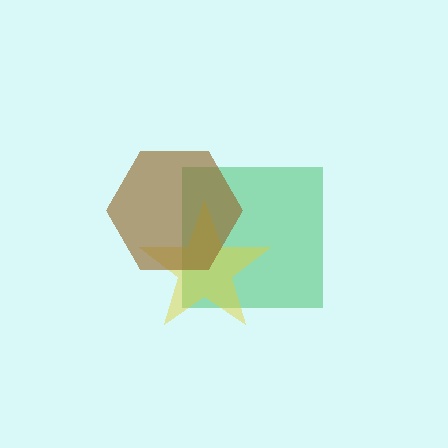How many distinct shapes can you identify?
There are 3 distinct shapes: a green square, a yellow star, a brown hexagon.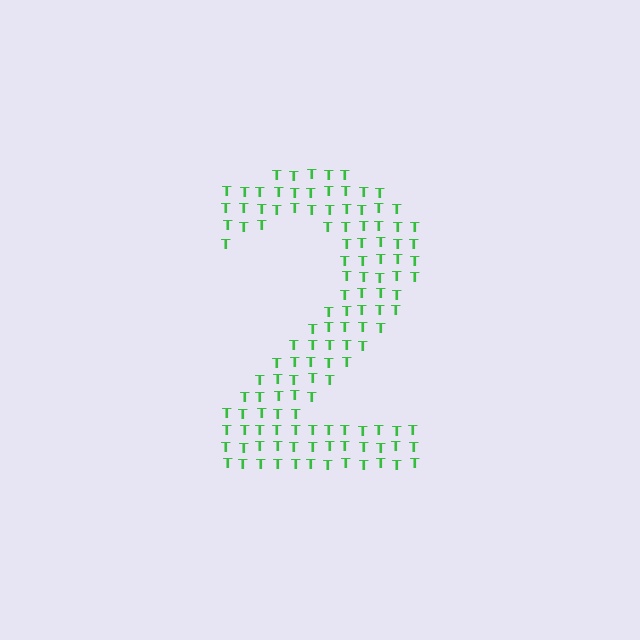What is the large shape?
The large shape is the digit 2.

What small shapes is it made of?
It is made of small letter T's.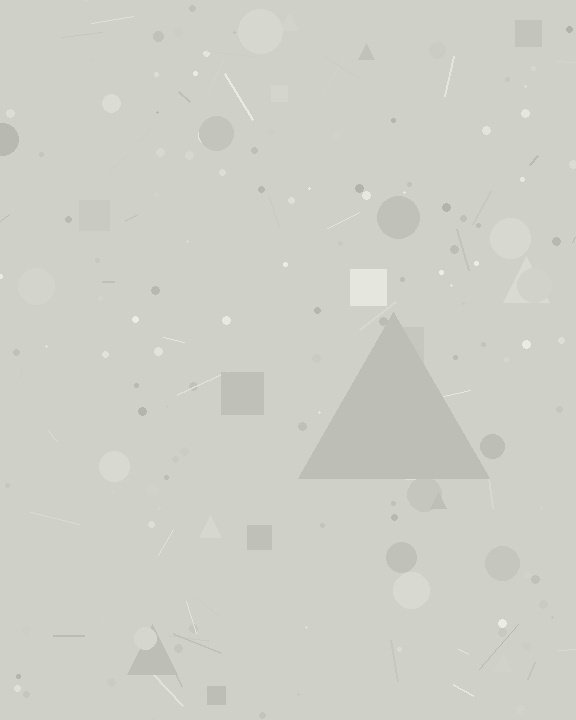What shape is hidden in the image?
A triangle is hidden in the image.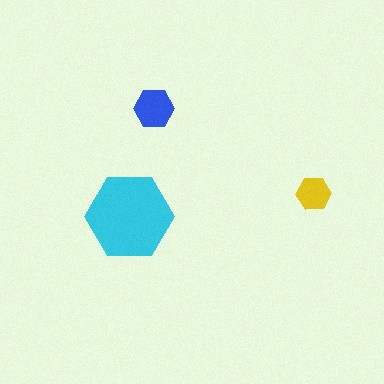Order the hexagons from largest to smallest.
the cyan one, the blue one, the yellow one.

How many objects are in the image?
There are 3 objects in the image.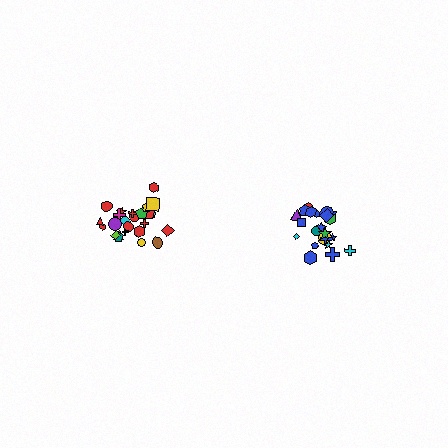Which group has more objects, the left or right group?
The left group.